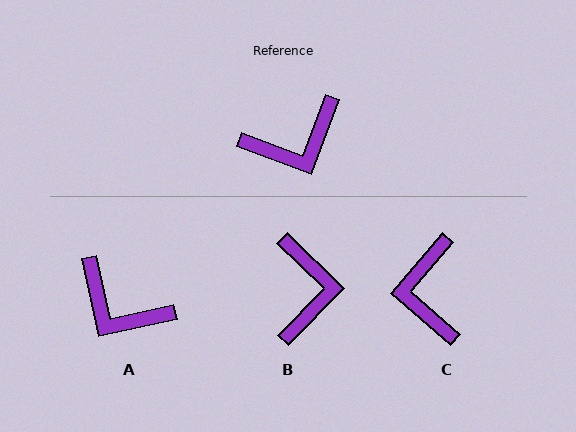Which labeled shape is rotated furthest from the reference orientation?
C, about 110 degrees away.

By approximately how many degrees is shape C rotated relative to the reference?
Approximately 110 degrees clockwise.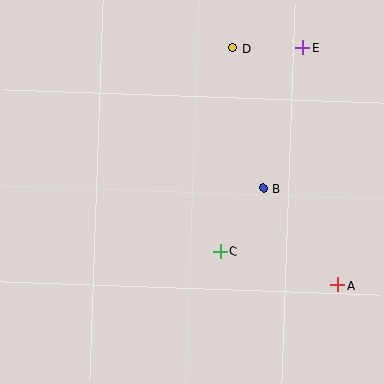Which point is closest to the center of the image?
Point C at (220, 251) is closest to the center.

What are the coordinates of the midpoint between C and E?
The midpoint between C and E is at (262, 149).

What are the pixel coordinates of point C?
Point C is at (220, 251).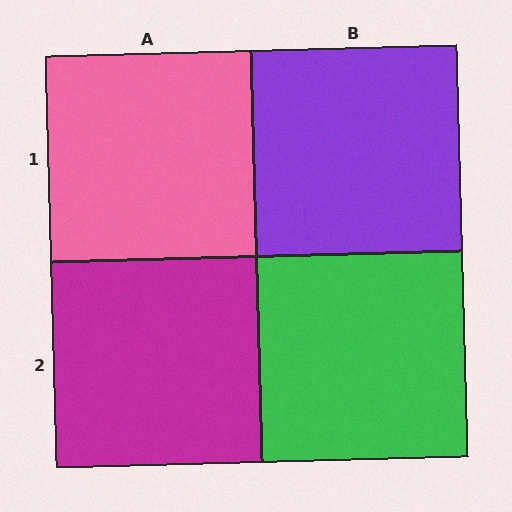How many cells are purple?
1 cell is purple.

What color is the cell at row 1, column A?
Pink.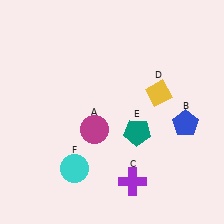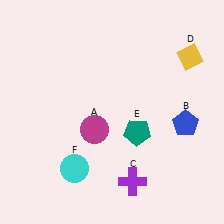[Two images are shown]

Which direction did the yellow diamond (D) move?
The yellow diamond (D) moved up.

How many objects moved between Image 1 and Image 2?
1 object moved between the two images.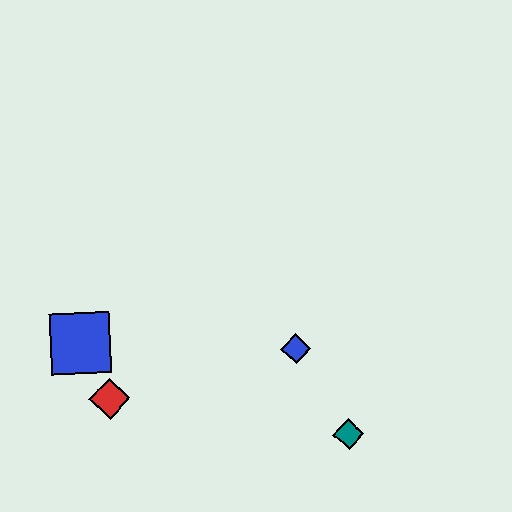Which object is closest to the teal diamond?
The blue diamond is closest to the teal diamond.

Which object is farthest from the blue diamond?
The blue square is farthest from the blue diamond.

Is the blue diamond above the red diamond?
Yes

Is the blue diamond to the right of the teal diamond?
No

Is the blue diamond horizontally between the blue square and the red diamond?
No